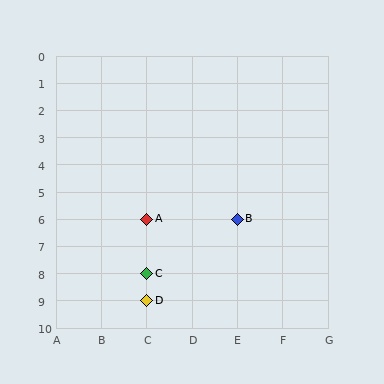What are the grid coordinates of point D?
Point D is at grid coordinates (C, 9).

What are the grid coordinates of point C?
Point C is at grid coordinates (C, 8).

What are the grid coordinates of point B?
Point B is at grid coordinates (E, 6).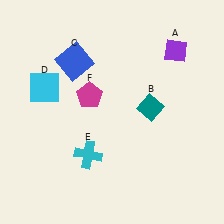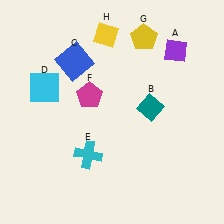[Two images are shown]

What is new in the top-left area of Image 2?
A yellow diamond (H) was added in the top-left area of Image 2.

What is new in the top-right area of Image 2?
A yellow pentagon (G) was added in the top-right area of Image 2.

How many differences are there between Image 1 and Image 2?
There are 2 differences between the two images.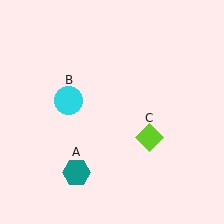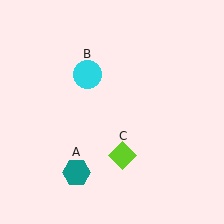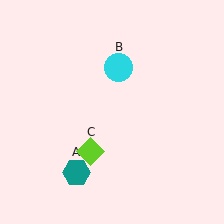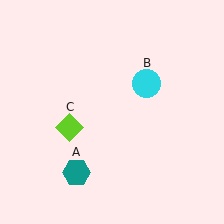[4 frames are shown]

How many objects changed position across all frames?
2 objects changed position: cyan circle (object B), lime diamond (object C).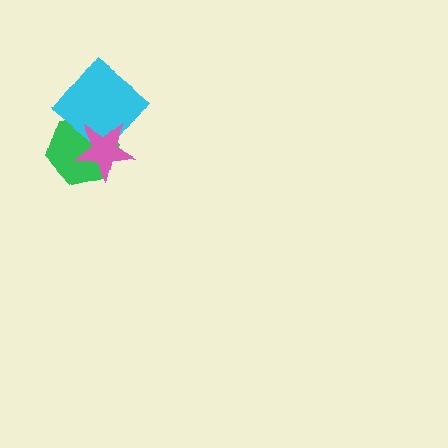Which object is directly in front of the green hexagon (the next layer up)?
The cyan diamond is directly in front of the green hexagon.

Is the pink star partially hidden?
No, no other shape covers it.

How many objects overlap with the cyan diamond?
2 objects overlap with the cyan diamond.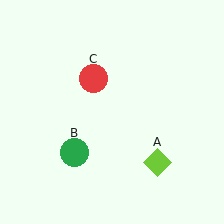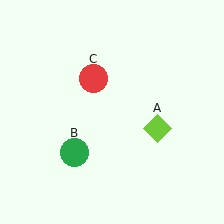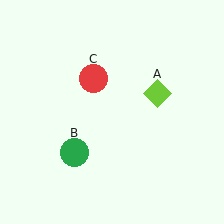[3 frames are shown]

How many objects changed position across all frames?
1 object changed position: lime diamond (object A).